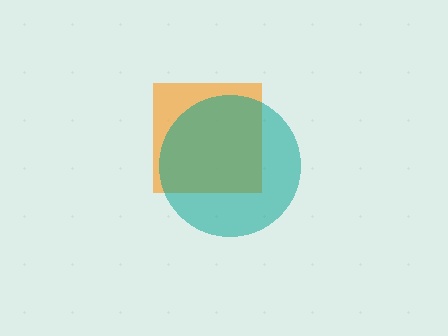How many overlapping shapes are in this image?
There are 2 overlapping shapes in the image.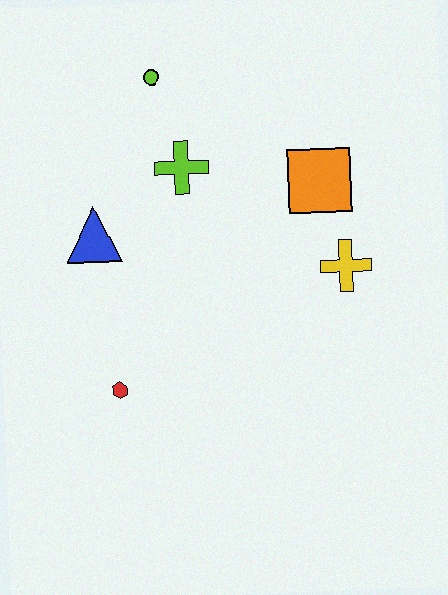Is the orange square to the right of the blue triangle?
Yes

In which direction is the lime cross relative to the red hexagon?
The lime cross is above the red hexagon.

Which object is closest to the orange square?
The yellow cross is closest to the orange square.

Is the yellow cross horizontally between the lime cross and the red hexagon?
No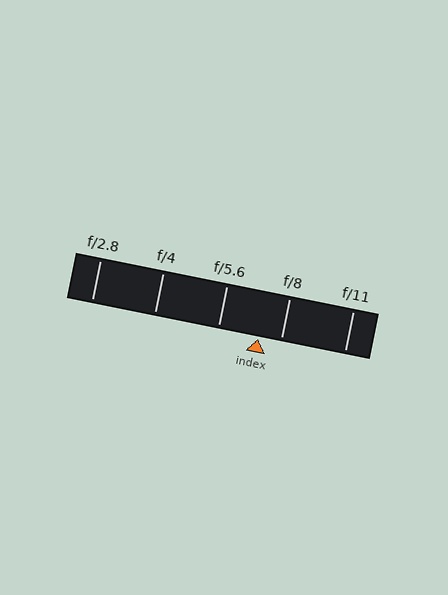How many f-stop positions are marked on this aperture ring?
There are 5 f-stop positions marked.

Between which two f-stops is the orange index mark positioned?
The index mark is between f/5.6 and f/8.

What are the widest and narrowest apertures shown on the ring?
The widest aperture shown is f/2.8 and the narrowest is f/11.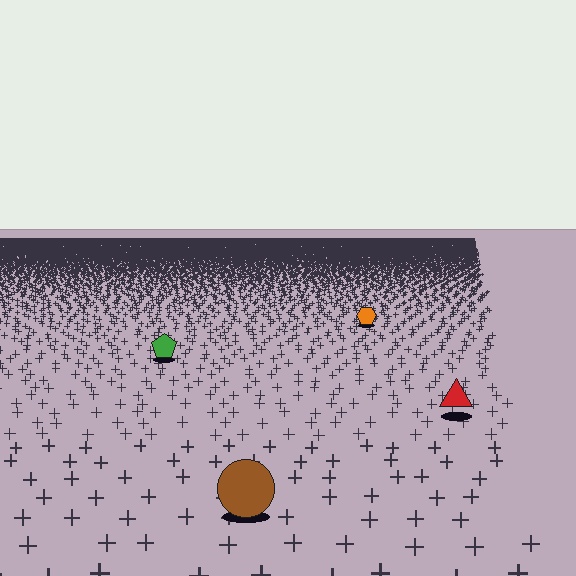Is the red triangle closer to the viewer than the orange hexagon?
Yes. The red triangle is closer — you can tell from the texture gradient: the ground texture is coarser near it.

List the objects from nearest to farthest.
From nearest to farthest: the brown circle, the red triangle, the green pentagon, the orange hexagon.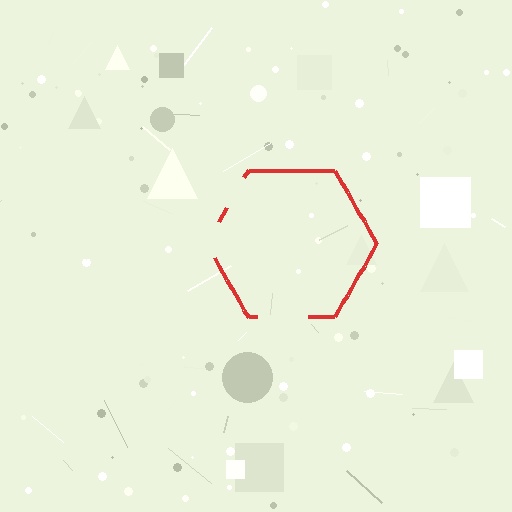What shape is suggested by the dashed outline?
The dashed outline suggests a hexagon.